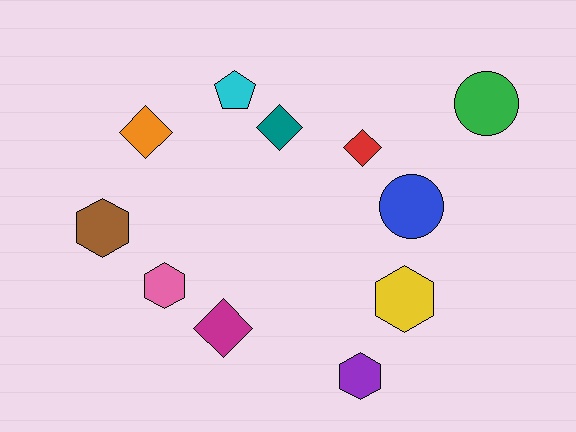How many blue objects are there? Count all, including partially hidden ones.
There is 1 blue object.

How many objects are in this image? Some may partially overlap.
There are 11 objects.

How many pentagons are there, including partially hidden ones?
There is 1 pentagon.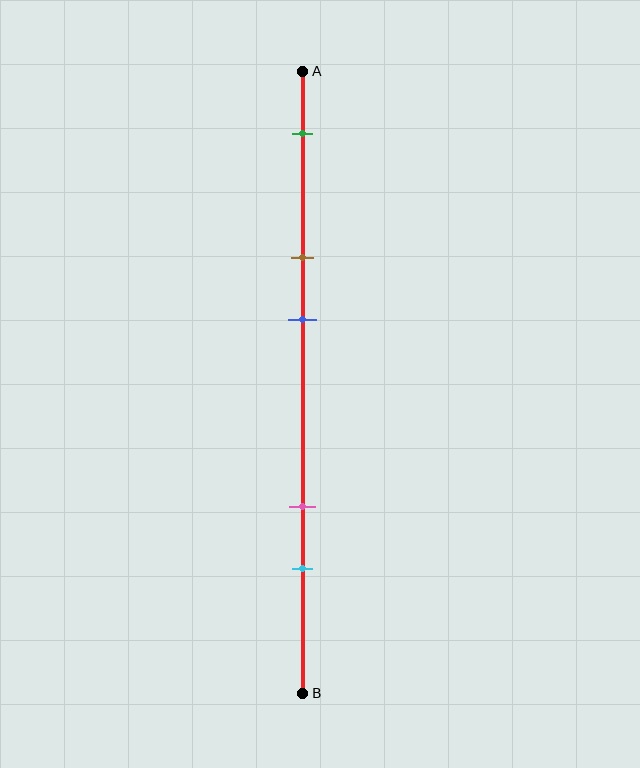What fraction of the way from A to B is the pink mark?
The pink mark is approximately 70% (0.7) of the way from A to B.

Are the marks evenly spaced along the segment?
No, the marks are not evenly spaced.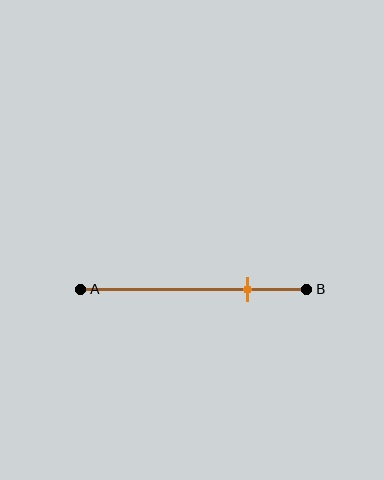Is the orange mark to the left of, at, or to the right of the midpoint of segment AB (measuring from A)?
The orange mark is to the right of the midpoint of segment AB.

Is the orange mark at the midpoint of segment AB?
No, the mark is at about 75% from A, not at the 50% midpoint.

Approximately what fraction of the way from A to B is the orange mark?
The orange mark is approximately 75% of the way from A to B.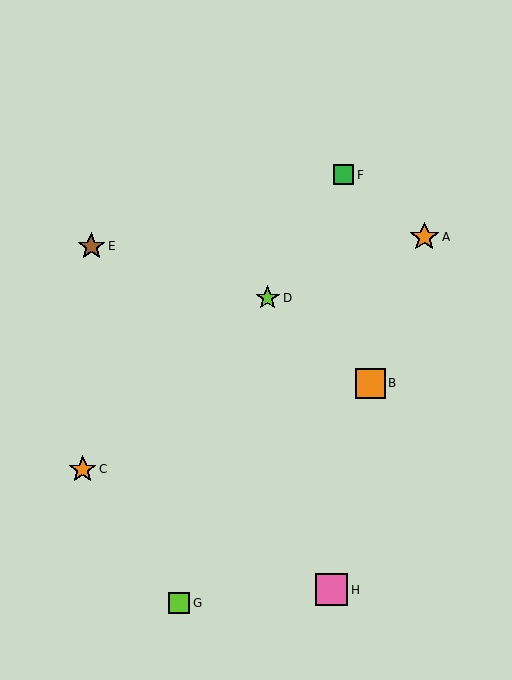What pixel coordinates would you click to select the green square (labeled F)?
Click at (344, 175) to select the green square F.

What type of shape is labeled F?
Shape F is a green square.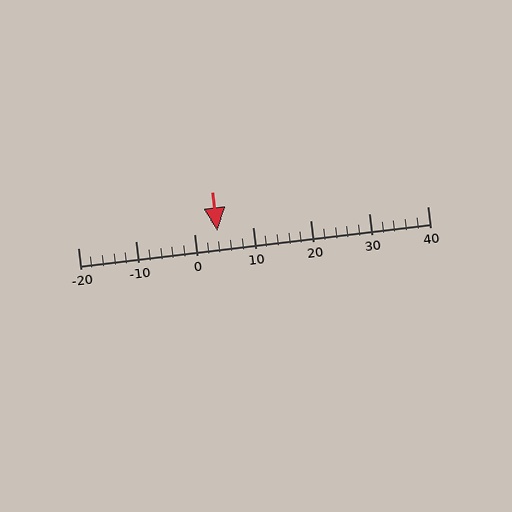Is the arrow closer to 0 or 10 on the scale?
The arrow is closer to 0.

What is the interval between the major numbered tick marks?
The major tick marks are spaced 10 units apart.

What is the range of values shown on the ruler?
The ruler shows values from -20 to 40.